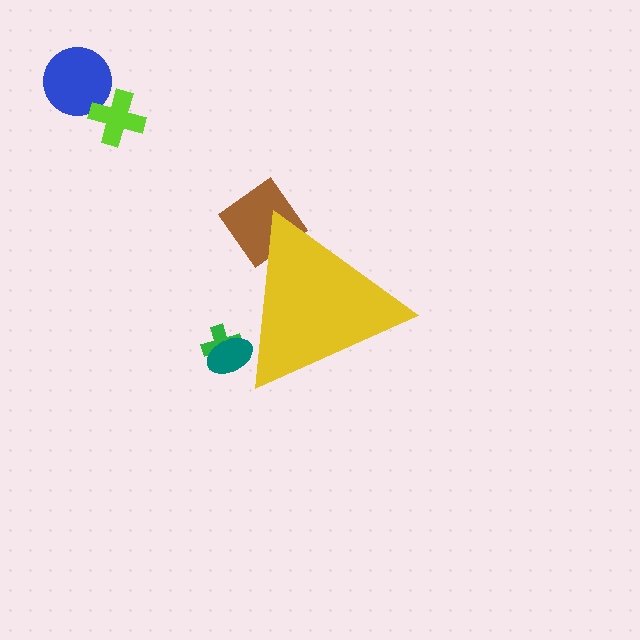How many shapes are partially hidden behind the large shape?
3 shapes are partially hidden.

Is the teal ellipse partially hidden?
Yes, the teal ellipse is partially hidden behind the yellow triangle.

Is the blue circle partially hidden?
No, the blue circle is fully visible.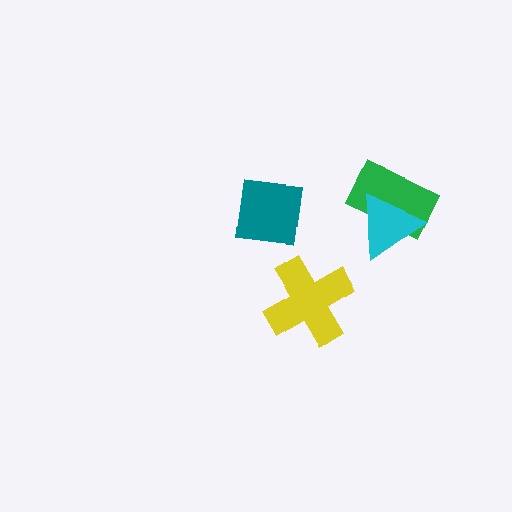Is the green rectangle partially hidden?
Yes, it is partially covered by another shape.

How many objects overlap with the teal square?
0 objects overlap with the teal square.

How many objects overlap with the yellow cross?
0 objects overlap with the yellow cross.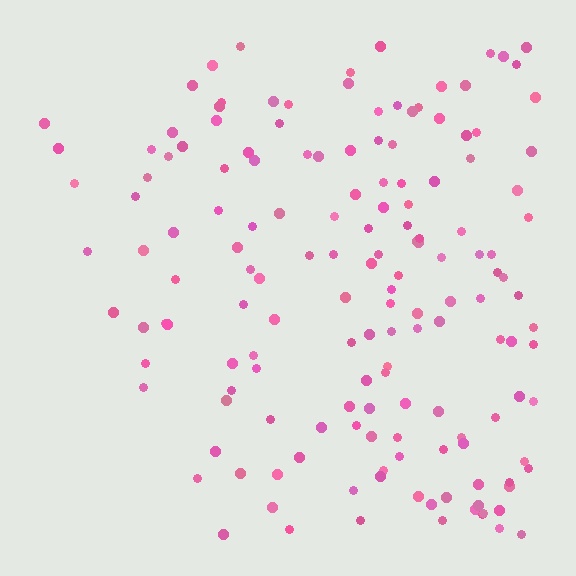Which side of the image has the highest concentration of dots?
The right.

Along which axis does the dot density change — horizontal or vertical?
Horizontal.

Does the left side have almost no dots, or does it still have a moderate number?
Still a moderate number, just noticeably fewer than the right.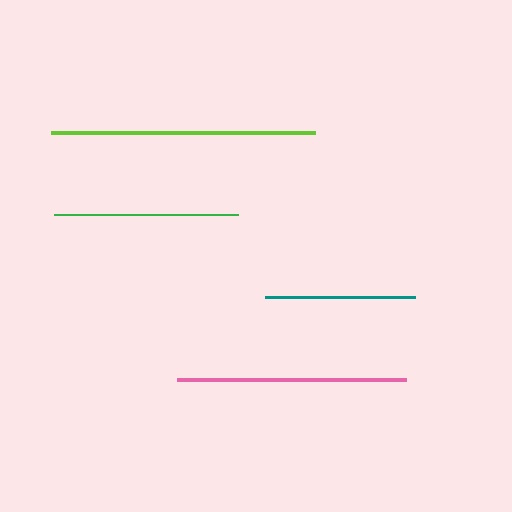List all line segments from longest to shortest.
From longest to shortest: lime, pink, green, teal.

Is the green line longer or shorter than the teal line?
The green line is longer than the teal line.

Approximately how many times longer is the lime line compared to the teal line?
The lime line is approximately 1.8 times the length of the teal line.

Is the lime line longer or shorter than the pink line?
The lime line is longer than the pink line.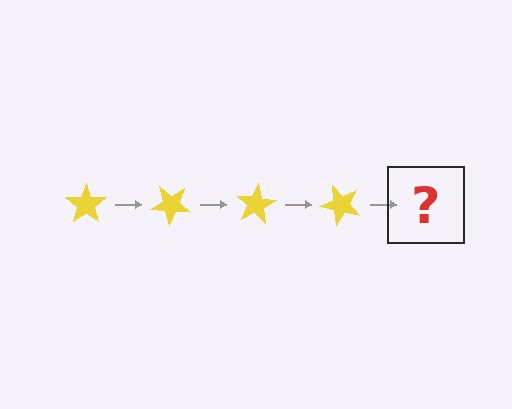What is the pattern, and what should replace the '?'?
The pattern is that the star rotates 40 degrees each step. The '?' should be a yellow star rotated 160 degrees.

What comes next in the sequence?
The next element should be a yellow star rotated 160 degrees.